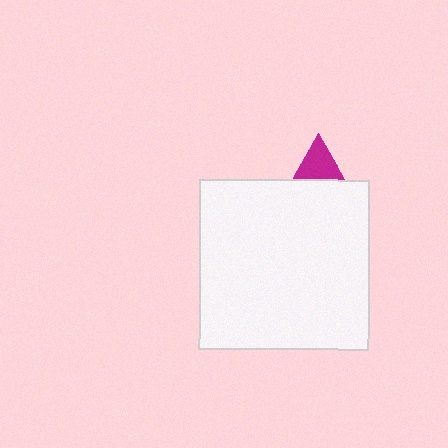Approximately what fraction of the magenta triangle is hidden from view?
Roughly 69% of the magenta triangle is hidden behind the white square.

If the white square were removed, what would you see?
You would see the complete magenta triangle.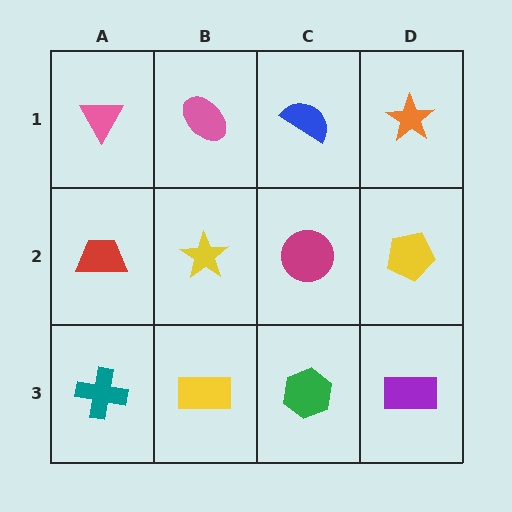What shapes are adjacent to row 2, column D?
An orange star (row 1, column D), a purple rectangle (row 3, column D), a magenta circle (row 2, column C).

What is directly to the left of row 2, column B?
A red trapezoid.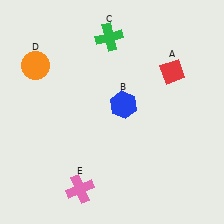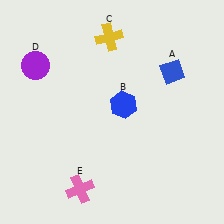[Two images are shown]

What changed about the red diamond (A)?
In Image 1, A is red. In Image 2, it changed to blue.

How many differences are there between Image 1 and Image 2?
There are 3 differences between the two images.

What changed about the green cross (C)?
In Image 1, C is green. In Image 2, it changed to yellow.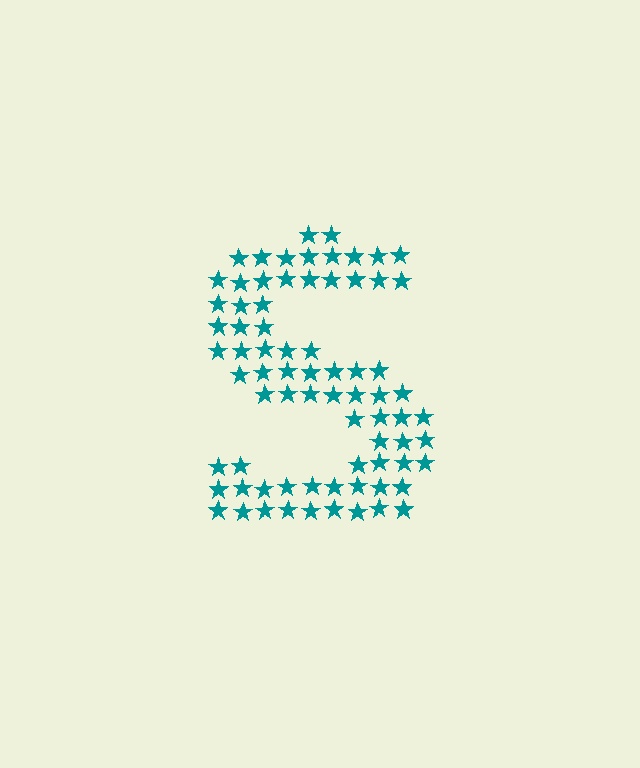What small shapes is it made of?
It is made of small stars.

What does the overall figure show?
The overall figure shows the letter S.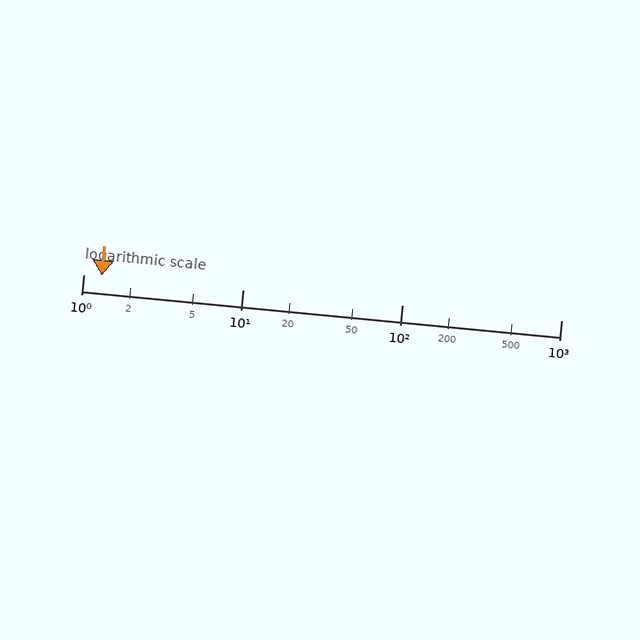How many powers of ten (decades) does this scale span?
The scale spans 3 decades, from 1 to 1000.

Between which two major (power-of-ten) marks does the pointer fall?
The pointer is between 1 and 10.